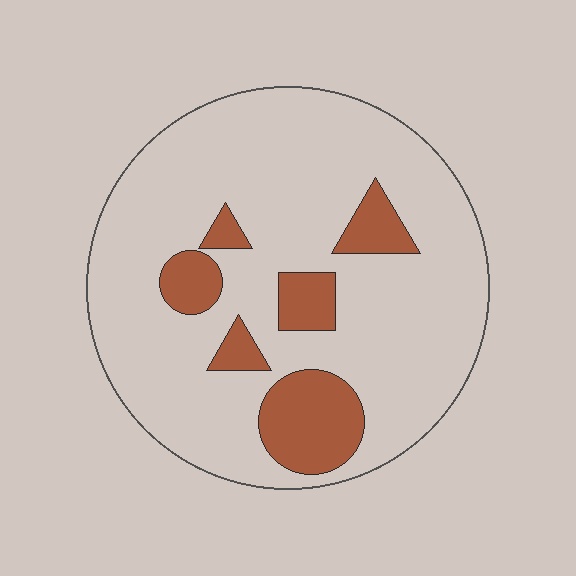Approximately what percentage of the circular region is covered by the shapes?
Approximately 15%.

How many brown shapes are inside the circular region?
6.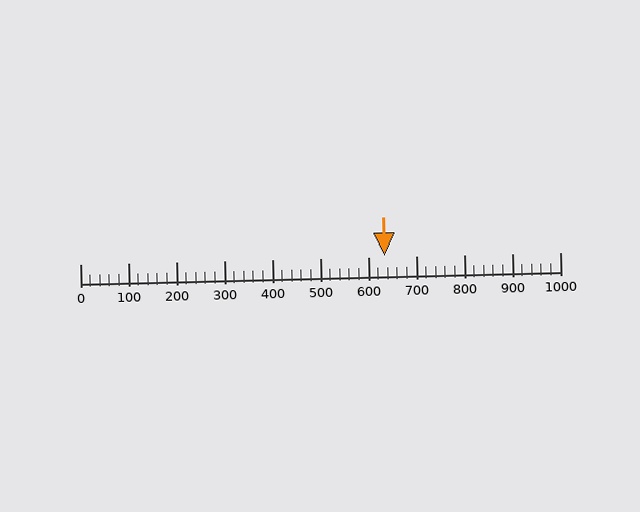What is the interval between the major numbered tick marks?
The major tick marks are spaced 100 units apart.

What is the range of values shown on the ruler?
The ruler shows values from 0 to 1000.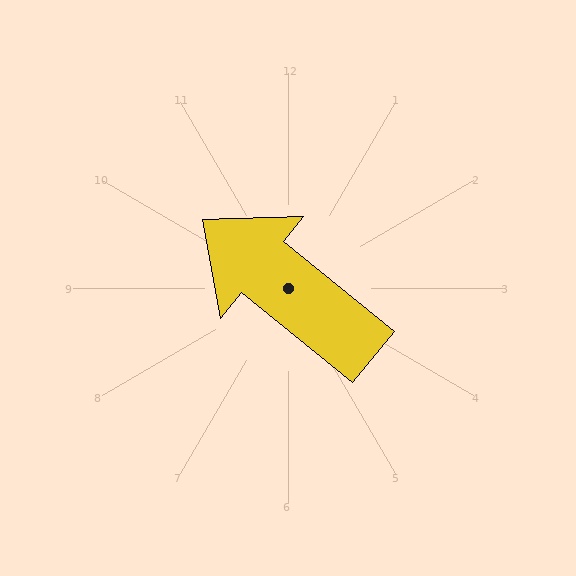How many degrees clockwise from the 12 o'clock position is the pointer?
Approximately 309 degrees.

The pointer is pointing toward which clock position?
Roughly 10 o'clock.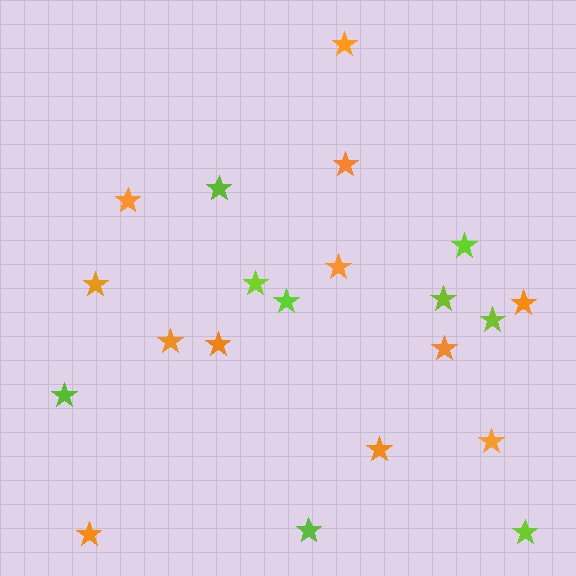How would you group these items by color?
There are 2 groups: one group of orange stars (12) and one group of lime stars (9).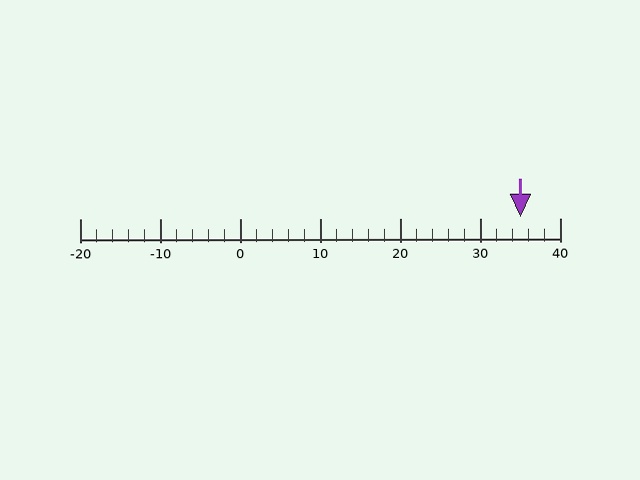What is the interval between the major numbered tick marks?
The major tick marks are spaced 10 units apart.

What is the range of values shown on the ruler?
The ruler shows values from -20 to 40.